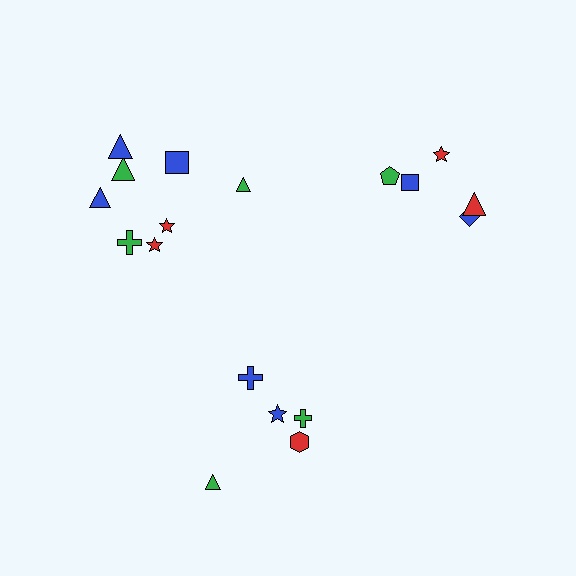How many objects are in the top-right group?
There are 5 objects.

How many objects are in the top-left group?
There are 8 objects.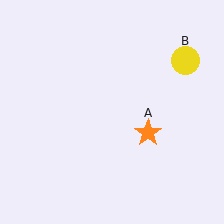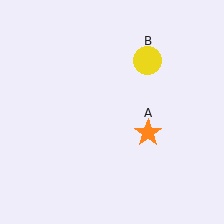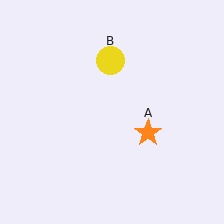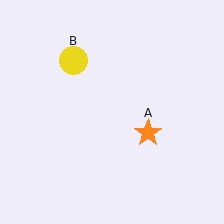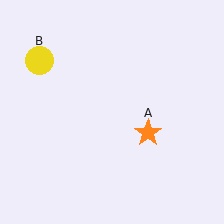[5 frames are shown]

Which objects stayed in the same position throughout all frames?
Orange star (object A) remained stationary.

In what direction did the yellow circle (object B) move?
The yellow circle (object B) moved left.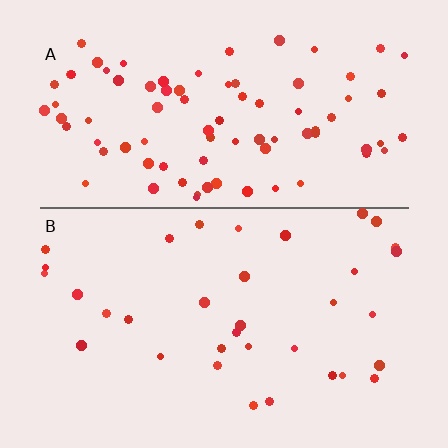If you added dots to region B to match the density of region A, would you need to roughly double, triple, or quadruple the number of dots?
Approximately double.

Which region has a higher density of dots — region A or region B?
A (the top).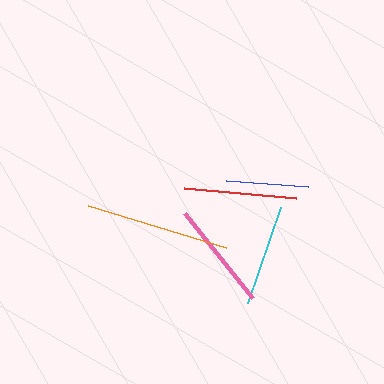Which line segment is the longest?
The orange line is the longest at approximately 144 pixels.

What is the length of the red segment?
The red segment is approximately 112 pixels long.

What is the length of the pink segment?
The pink segment is approximately 109 pixels long.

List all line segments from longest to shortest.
From longest to shortest: orange, red, pink, cyan, blue.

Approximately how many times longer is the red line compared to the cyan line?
The red line is approximately 1.1 times the length of the cyan line.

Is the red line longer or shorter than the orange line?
The orange line is longer than the red line.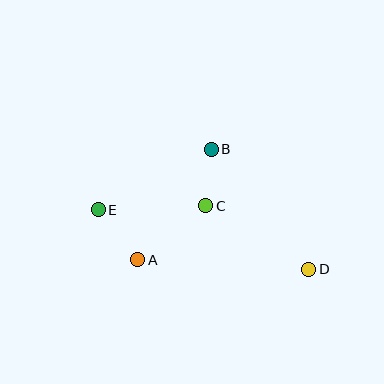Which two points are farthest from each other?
Points D and E are farthest from each other.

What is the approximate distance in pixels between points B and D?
The distance between B and D is approximately 155 pixels.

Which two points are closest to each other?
Points B and C are closest to each other.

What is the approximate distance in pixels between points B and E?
The distance between B and E is approximately 128 pixels.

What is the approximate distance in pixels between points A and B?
The distance between A and B is approximately 133 pixels.